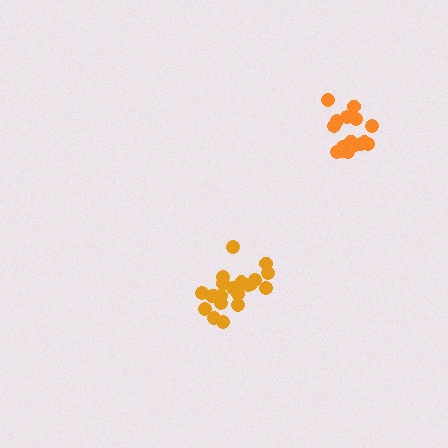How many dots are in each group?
Group 1: 16 dots, Group 2: 21 dots (37 total).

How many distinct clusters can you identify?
There are 2 distinct clusters.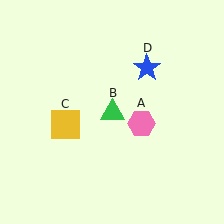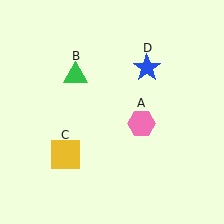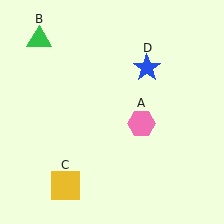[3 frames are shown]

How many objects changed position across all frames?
2 objects changed position: green triangle (object B), yellow square (object C).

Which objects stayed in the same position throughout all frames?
Pink hexagon (object A) and blue star (object D) remained stationary.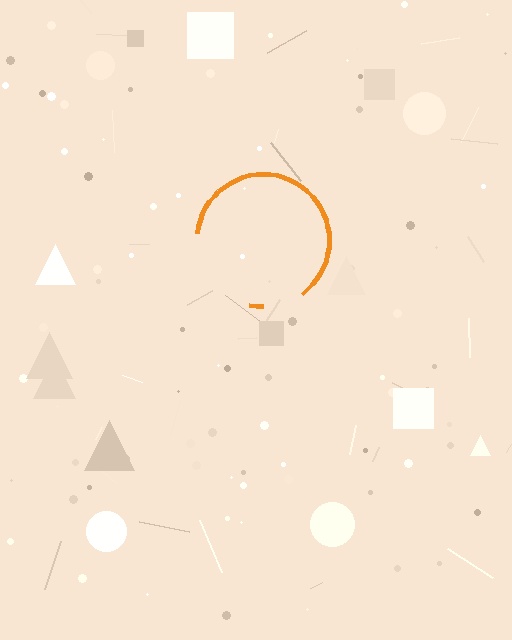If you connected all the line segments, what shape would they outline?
They would outline a circle.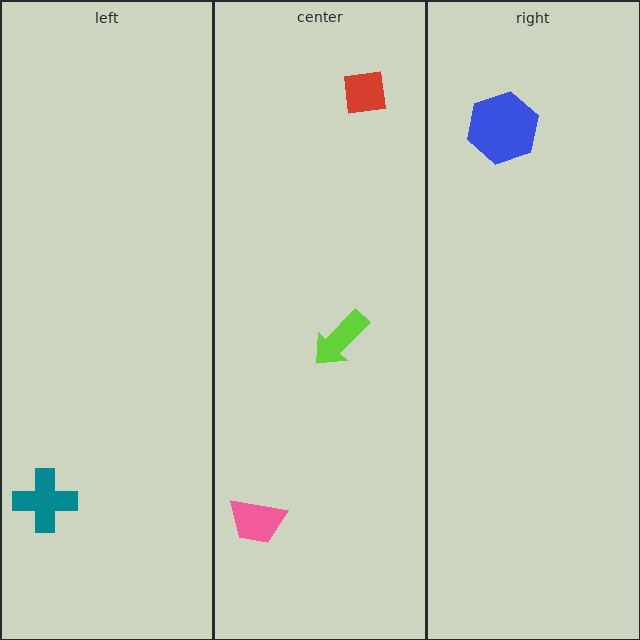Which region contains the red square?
The center region.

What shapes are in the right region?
The blue hexagon.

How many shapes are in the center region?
3.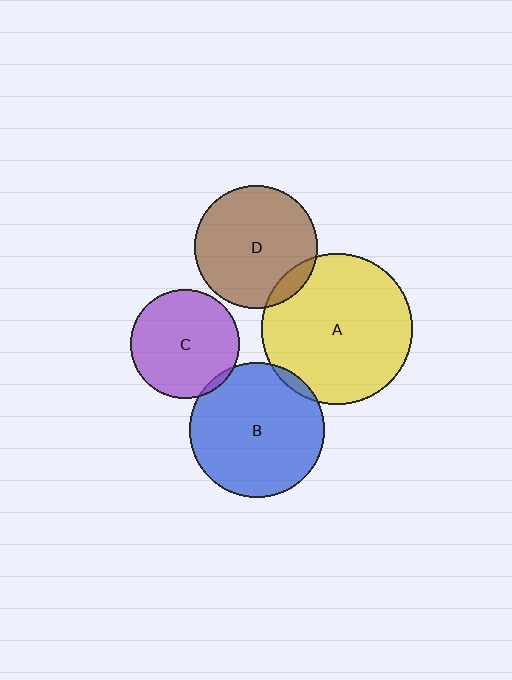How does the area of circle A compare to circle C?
Approximately 1.9 times.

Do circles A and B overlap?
Yes.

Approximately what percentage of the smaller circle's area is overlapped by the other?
Approximately 5%.